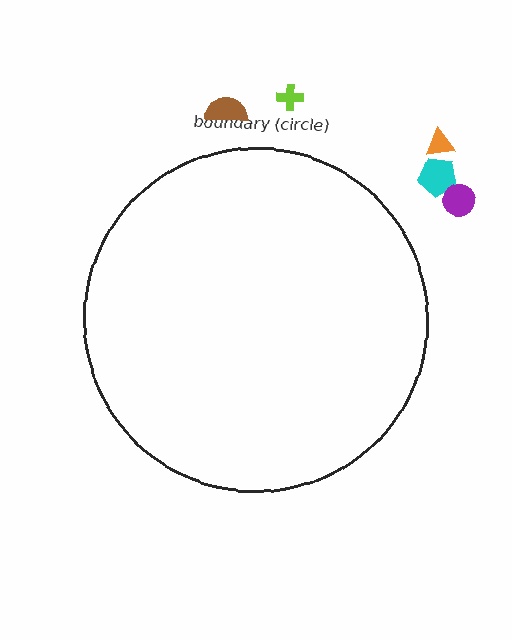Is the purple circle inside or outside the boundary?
Outside.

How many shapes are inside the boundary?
0 inside, 5 outside.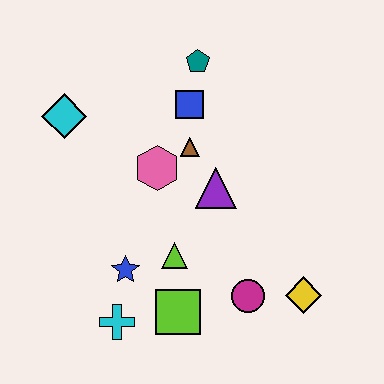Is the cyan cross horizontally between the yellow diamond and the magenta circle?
No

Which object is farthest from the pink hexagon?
The yellow diamond is farthest from the pink hexagon.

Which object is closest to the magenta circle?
The yellow diamond is closest to the magenta circle.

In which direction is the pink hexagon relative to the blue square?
The pink hexagon is below the blue square.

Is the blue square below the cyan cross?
No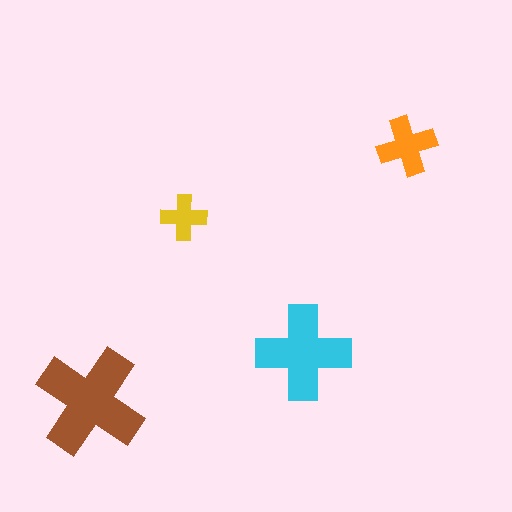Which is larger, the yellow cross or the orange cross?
The orange one.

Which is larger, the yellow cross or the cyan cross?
The cyan one.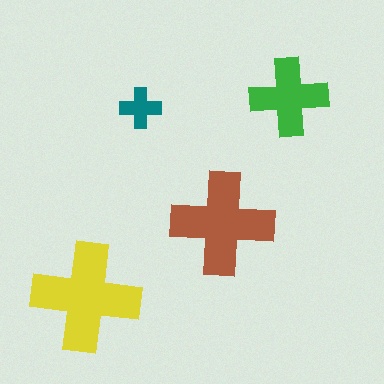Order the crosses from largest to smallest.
the yellow one, the brown one, the green one, the teal one.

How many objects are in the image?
There are 4 objects in the image.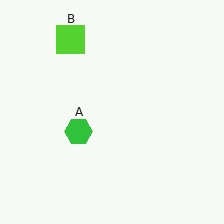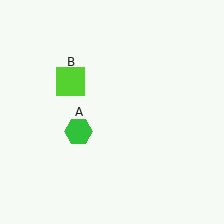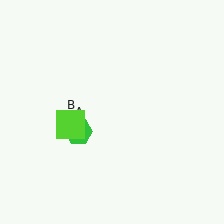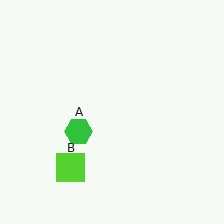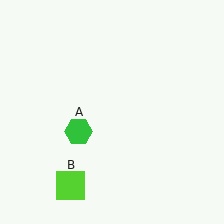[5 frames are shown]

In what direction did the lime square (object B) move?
The lime square (object B) moved down.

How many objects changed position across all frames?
1 object changed position: lime square (object B).